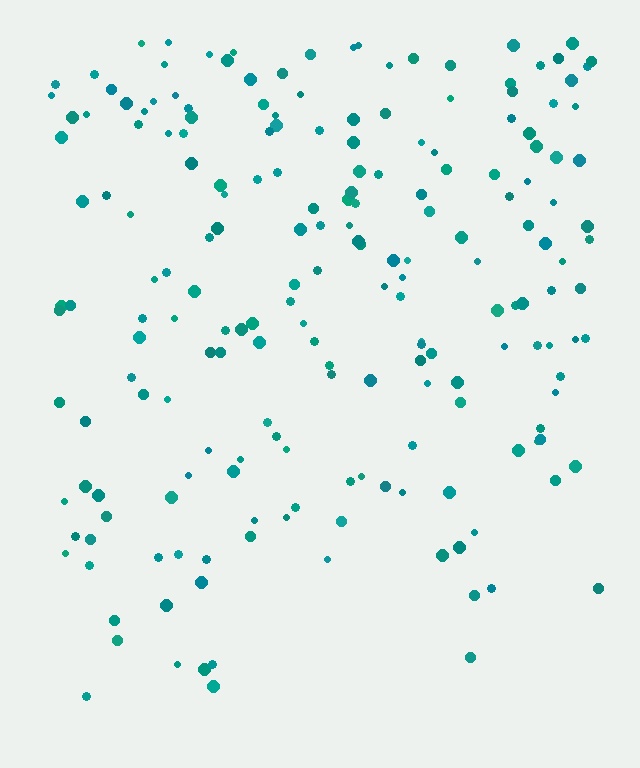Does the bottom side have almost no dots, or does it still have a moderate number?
Still a moderate number, just noticeably fewer than the top.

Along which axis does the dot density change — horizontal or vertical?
Vertical.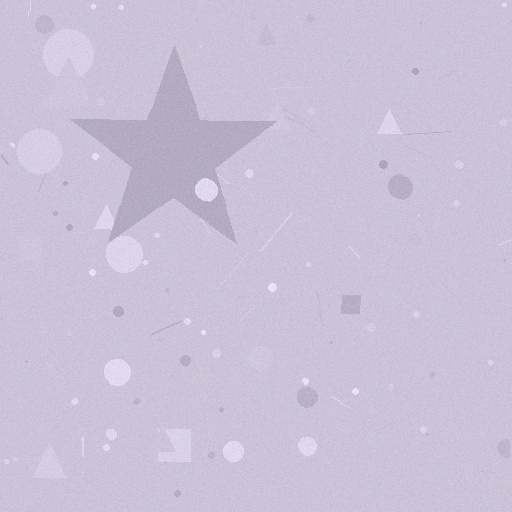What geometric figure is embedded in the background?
A star is embedded in the background.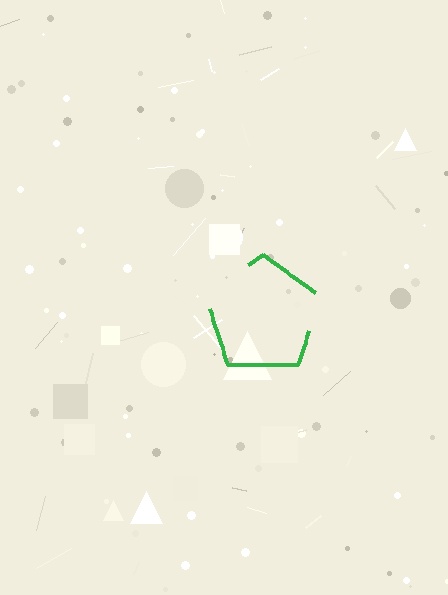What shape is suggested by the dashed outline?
The dashed outline suggests a pentagon.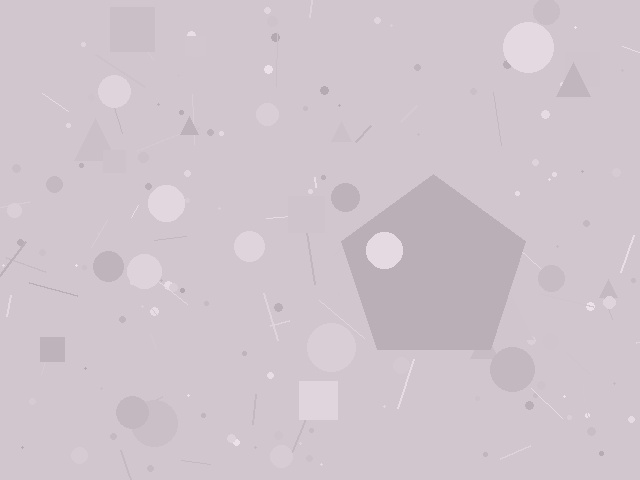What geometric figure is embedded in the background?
A pentagon is embedded in the background.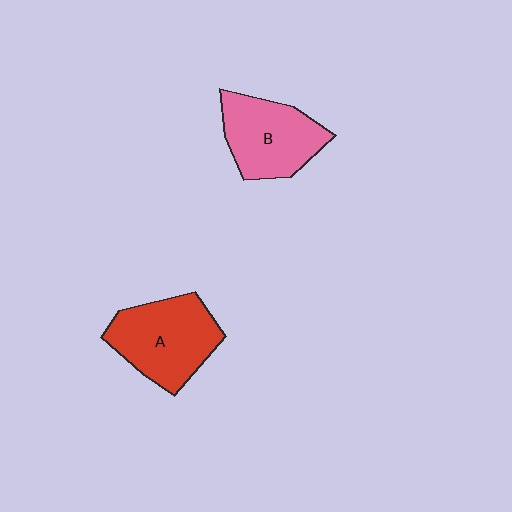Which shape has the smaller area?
Shape B (pink).